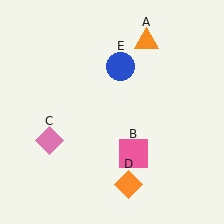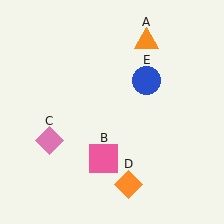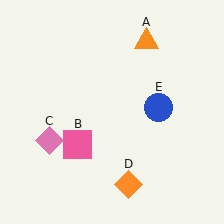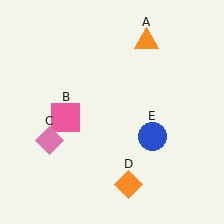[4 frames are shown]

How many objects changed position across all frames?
2 objects changed position: pink square (object B), blue circle (object E).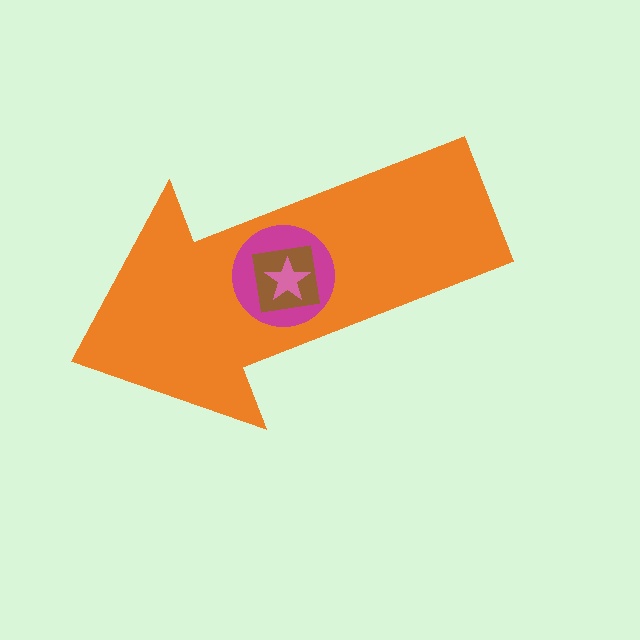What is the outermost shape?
The orange arrow.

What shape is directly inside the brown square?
The pink star.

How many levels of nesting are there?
4.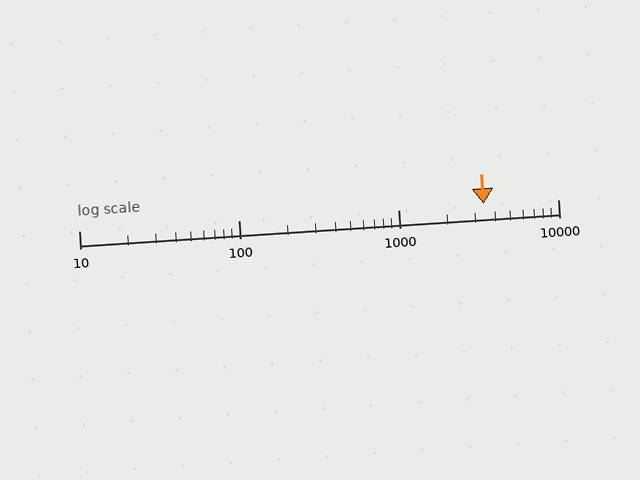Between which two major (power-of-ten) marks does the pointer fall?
The pointer is between 1000 and 10000.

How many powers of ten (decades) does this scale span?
The scale spans 3 decades, from 10 to 10000.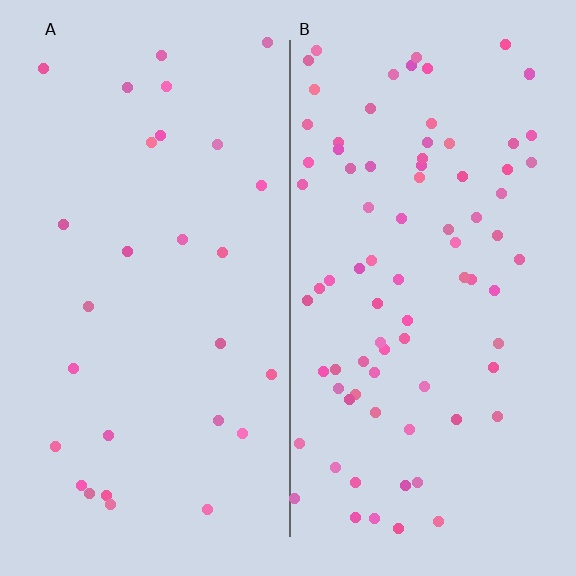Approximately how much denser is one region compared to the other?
Approximately 2.9× — region B over region A.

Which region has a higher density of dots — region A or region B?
B (the right).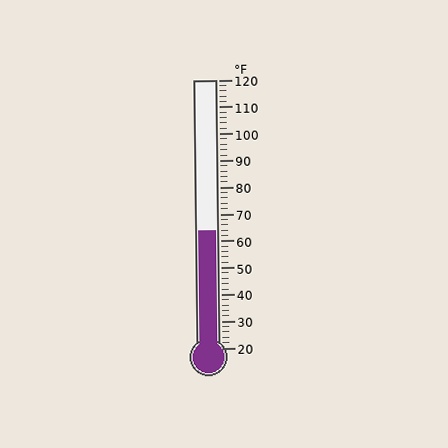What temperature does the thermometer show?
The thermometer shows approximately 64°F.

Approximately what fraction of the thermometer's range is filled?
The thermometer is filled to approximately 45% of its range.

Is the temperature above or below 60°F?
The temperature is above 60°F.